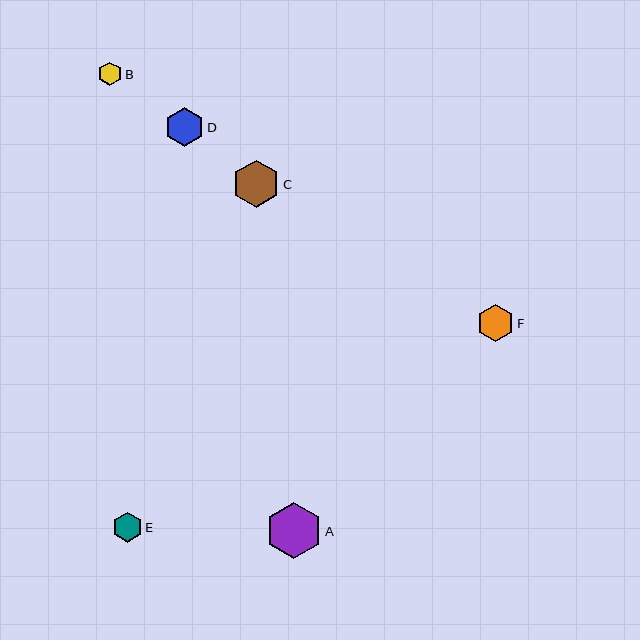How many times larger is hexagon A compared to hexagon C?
Hexagon A is approximately 1.2 times the size of hexagon C.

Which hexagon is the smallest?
Hexagon B is the smallest with a size of approximately 23 pixels.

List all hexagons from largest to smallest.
From largest to smallest: A, C, D, F, E, B.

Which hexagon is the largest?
Hexagon A is the largest with a size of approximately 56 pixels.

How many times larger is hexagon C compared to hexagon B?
Hexagon C is approximately 2.0 times the size of hexagon B.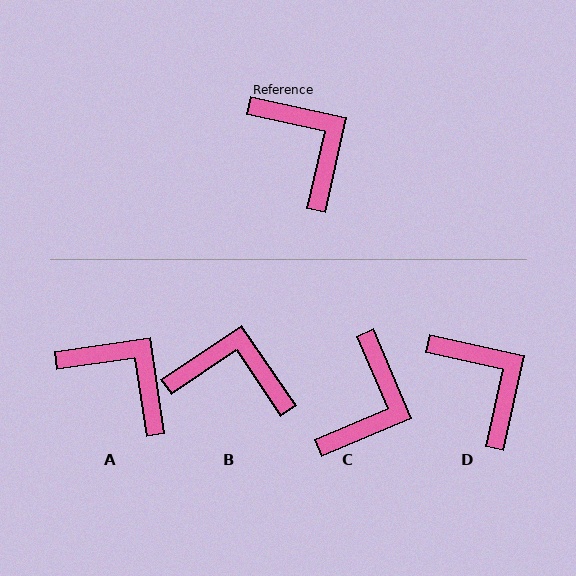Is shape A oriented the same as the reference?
No, it is off by about 21 degrees.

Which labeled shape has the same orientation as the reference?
D.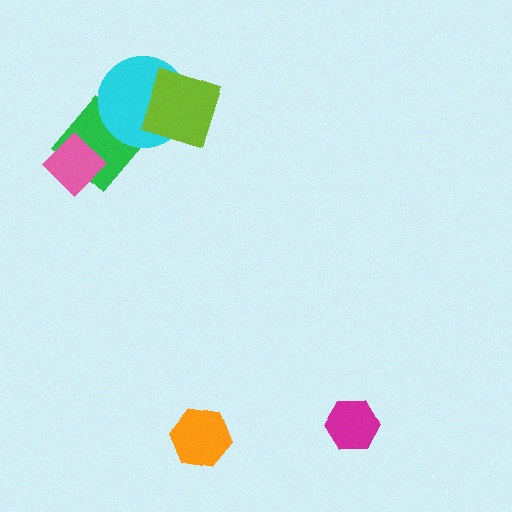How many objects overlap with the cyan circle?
2 objects overlap with the cyan circle.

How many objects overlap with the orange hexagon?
0 objects overlap with the orange hexagon.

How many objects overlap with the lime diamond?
1 object overlaps with the lime diamond.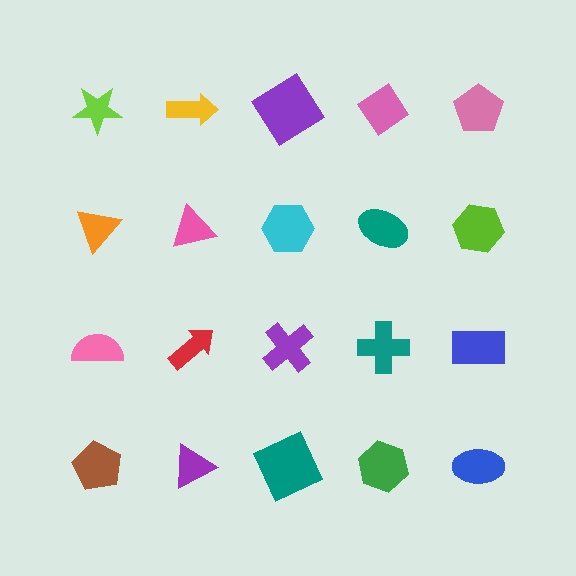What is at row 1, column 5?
A pink pentagon.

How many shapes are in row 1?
5 shapes.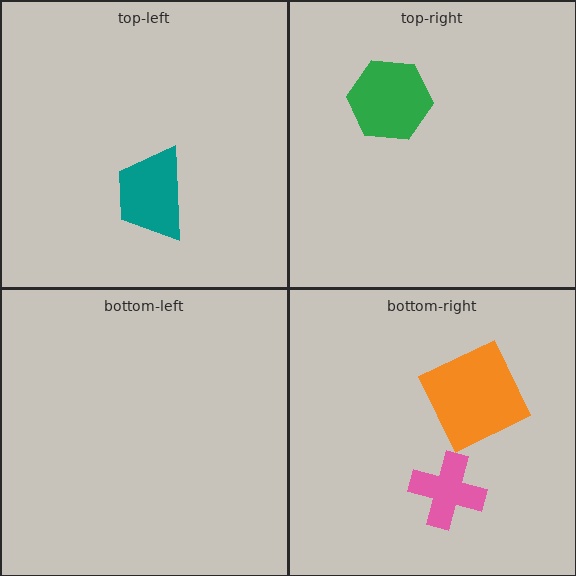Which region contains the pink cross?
The bottom-right region.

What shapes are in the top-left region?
The teal trapezoid.